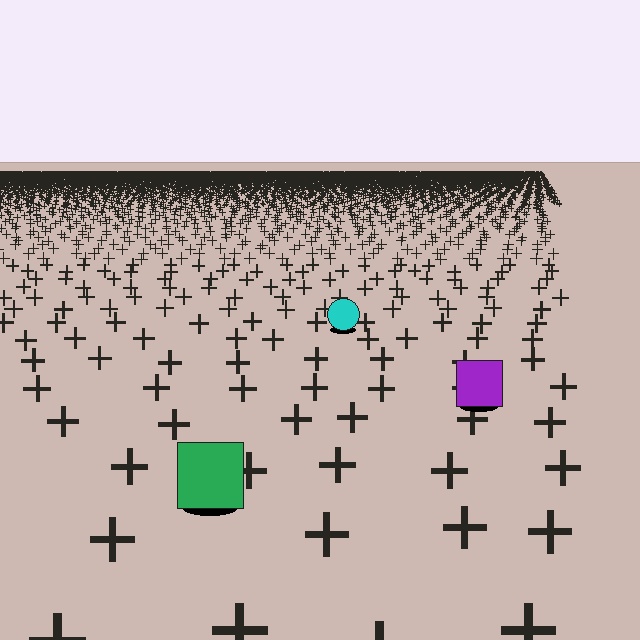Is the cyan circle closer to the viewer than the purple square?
No. The purple square is closer — you can tell from the texture gradient: the ground texture is coarser near it.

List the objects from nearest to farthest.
From nearest to farthest: the green square, the purple square, the cyan circle.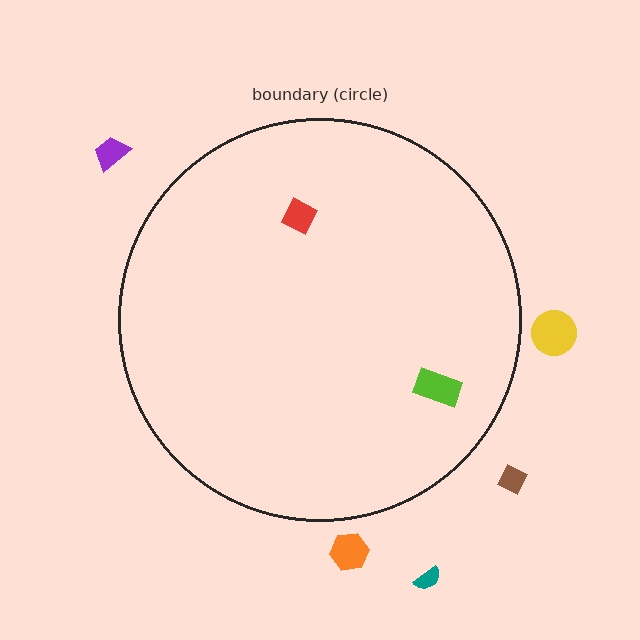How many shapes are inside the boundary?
2 inside, 5 outside.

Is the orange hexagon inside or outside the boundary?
Outside.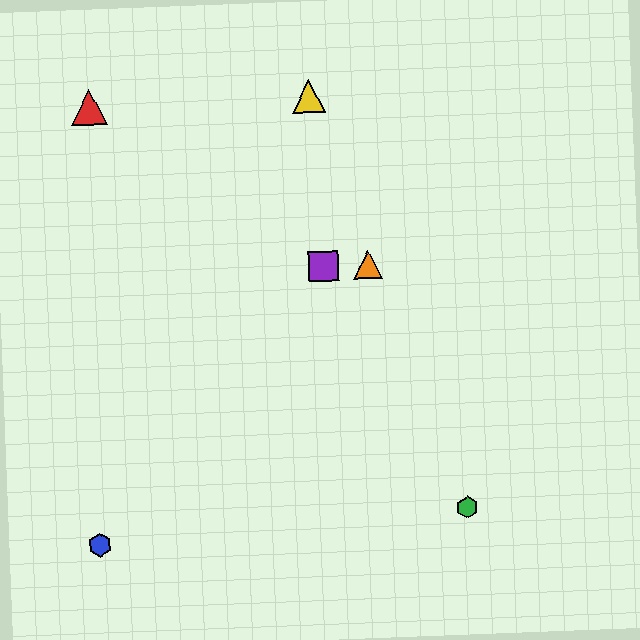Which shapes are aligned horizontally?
The purple square, the orange triangle are aligned horizontally.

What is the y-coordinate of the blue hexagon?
The blue hexagon is at y≈545.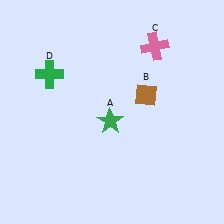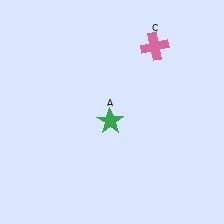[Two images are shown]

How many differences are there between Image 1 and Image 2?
There are 2 differences between the two images.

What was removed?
The brown diamond (B), the green cross (D) were removed in Image 2.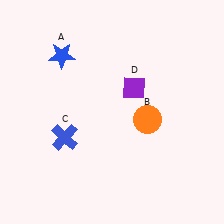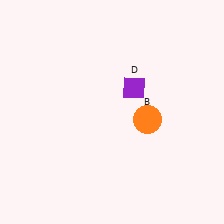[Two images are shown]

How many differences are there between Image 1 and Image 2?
There are 2 differences between the two images.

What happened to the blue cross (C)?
The blue cross (C) was removed in Image 2. It was in the bottom-left area of Image 1.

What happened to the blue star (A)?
The blue star (A) was removed in Image 2. It was in the top-left area of Image 1.